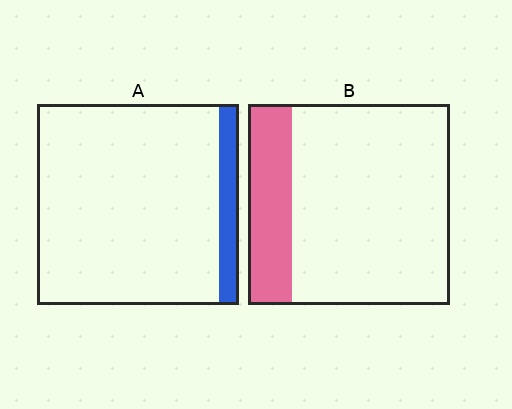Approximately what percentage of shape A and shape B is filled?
A is approximately 10% and B is approximately 20%.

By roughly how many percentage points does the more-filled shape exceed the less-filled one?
By roughly 10 percentage points (B over A).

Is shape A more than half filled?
No.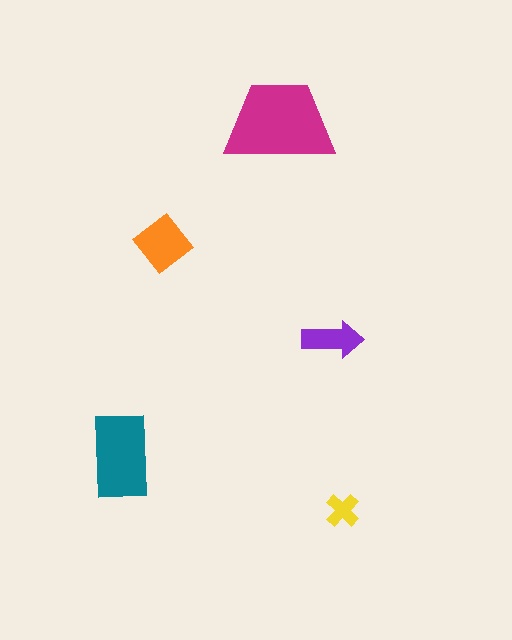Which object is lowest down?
The yellow cross is bottommost.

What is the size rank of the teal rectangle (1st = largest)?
2nd.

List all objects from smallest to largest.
The yellow cross, the purple arrow, the orange diamond, the teal rectangle, the magenta trapezoid.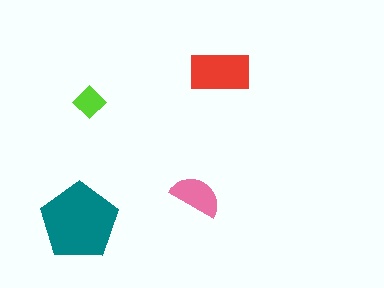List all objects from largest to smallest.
The teal pentagon, the red rectangle, the pink semicircle, the lime diamond.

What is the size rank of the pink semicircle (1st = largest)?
3rd.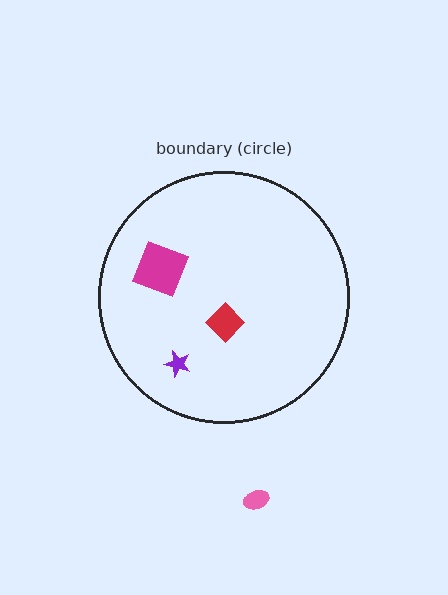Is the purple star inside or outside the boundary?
Inside.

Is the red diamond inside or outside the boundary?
Inside.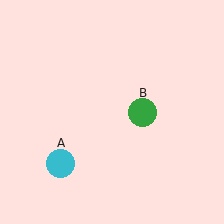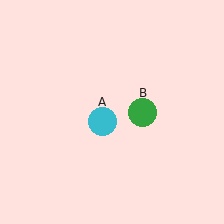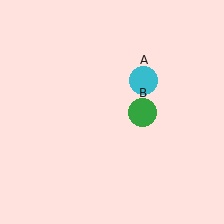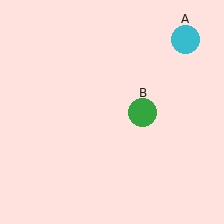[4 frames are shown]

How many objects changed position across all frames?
1 object changed position: cyan circle (object A).